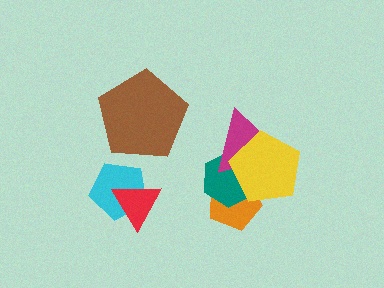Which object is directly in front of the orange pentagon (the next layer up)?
The teal hexagon is directly in front of the orange pentagon.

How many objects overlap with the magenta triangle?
3 objects overlap with the magenta triangle.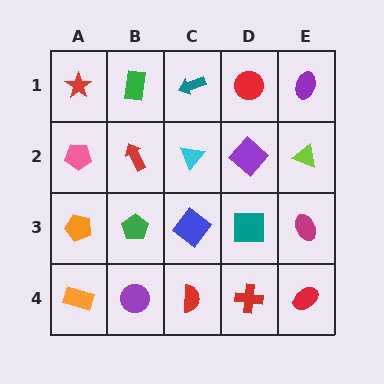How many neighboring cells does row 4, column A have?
2.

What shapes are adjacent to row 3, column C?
A cyan triangle (row 2, column C), a red semicircle (row 4, column C), a green pentagon (row 3, column B), a teal square (row 3, column D).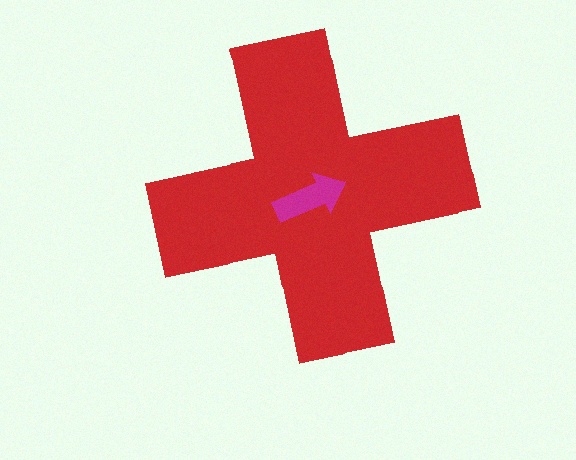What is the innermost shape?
The magenta arrow.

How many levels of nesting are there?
2.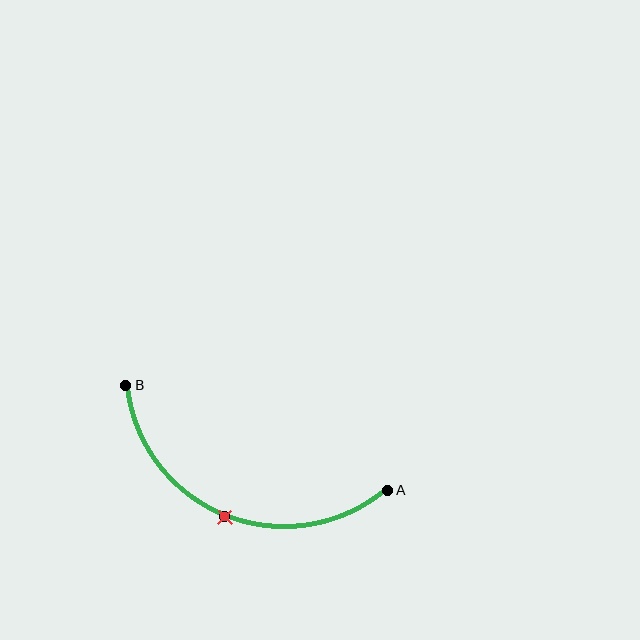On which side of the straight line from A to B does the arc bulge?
The arc bulges below the straight line connecting A and B.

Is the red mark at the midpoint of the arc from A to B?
Yes. The red mark lies on the arc at equal arc-length from both A and B — it is the arc midpoint.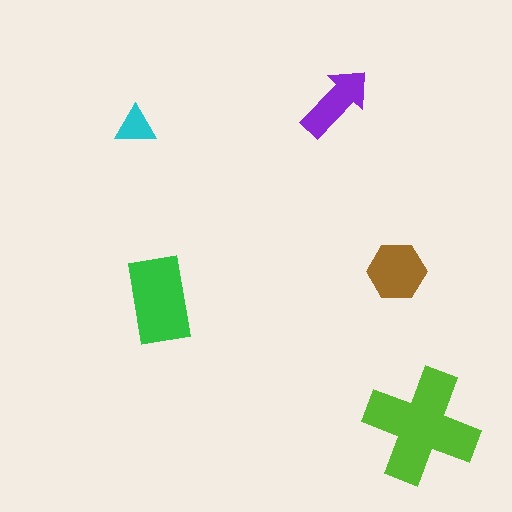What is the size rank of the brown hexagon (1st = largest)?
3rd.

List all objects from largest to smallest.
The lime cross, the green rectangle, the brown hexagon, the purple arrow, the cyan triangle.